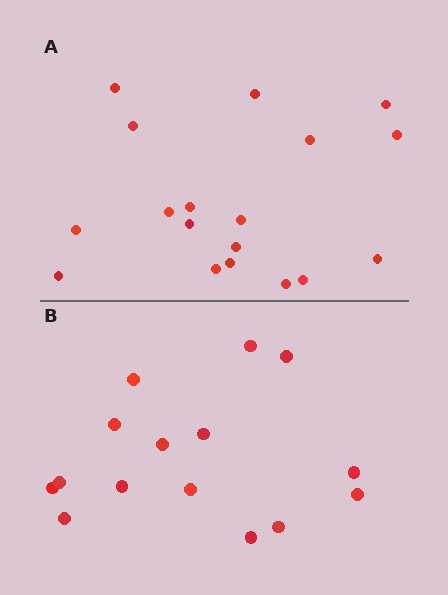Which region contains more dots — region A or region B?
Region A (the top region) has more dots.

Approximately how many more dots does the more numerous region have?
Region A has just a few more — roughly 2 or 3 more dots than region B.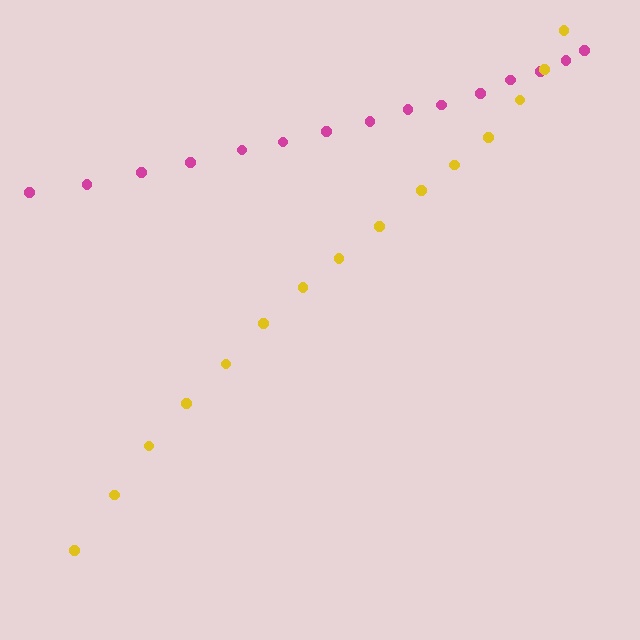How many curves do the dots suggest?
There are 2 distinct paths.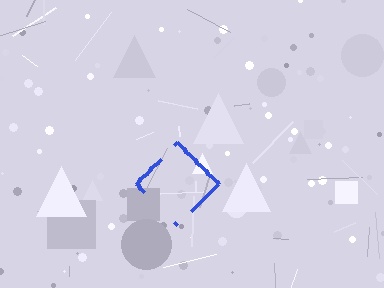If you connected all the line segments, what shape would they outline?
They would outline a diamond.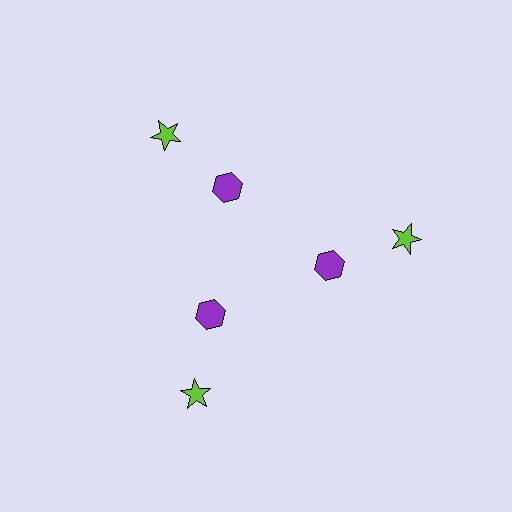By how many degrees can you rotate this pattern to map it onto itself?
The pattern maps onto itself every 120 degrees of rotation.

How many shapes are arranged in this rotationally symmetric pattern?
There are 6 shapes, arranged in 3 groups of 2.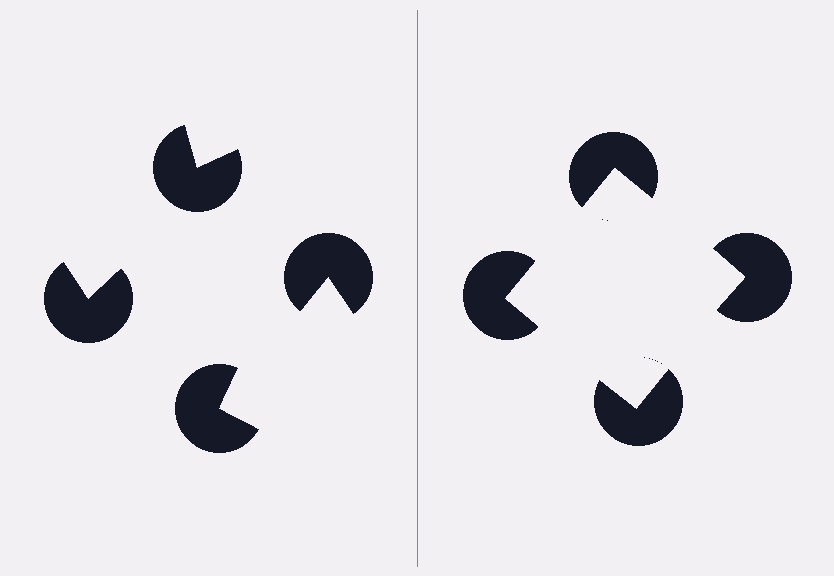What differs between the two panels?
The pac-man discs are positioned identically on both sides; only the wedge orientations differ. On the right they align to a square; on the left they are misaligned.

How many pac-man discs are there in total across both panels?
8 — 4 on each side.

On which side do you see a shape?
An illusory square appears on the right side. On the left side the wedge cuts are rotated, so no coherent shape forms.